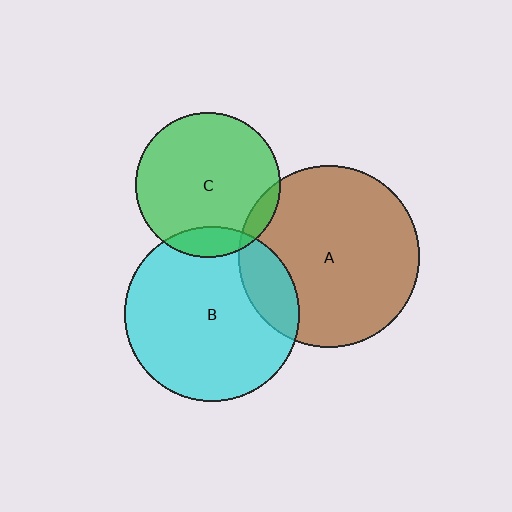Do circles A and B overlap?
Yes.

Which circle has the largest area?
Circle A (brown).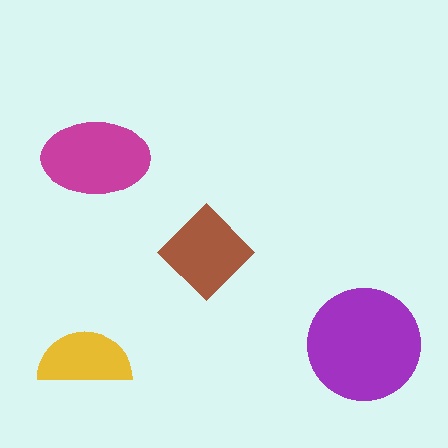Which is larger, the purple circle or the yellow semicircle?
The purple circle.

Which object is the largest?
The purple circle.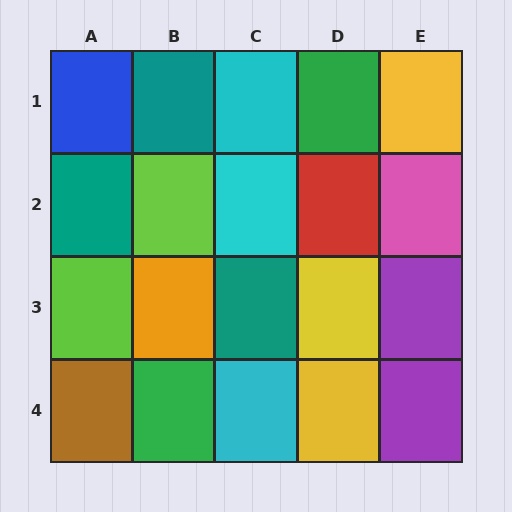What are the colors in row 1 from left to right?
Blue, teal, cyan, green, yellow.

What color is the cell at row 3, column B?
Orange.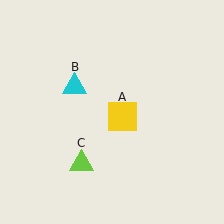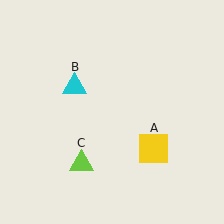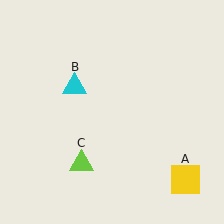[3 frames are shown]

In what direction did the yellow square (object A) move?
The yellow square (object A) moved down and to the right.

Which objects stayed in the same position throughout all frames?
Cyan triangle (object B) and lime triangle (object C) remained stationary.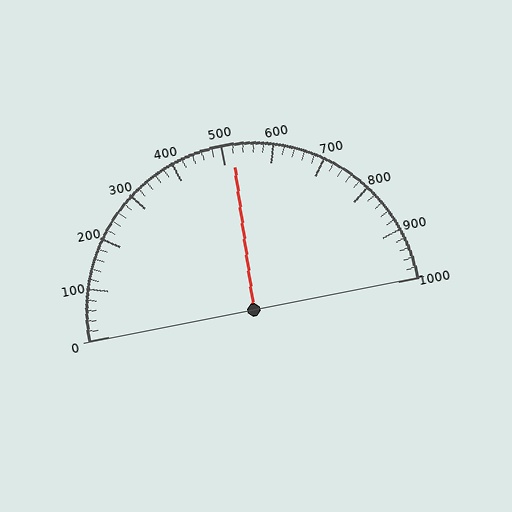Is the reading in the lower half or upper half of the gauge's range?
The reading is in the upper half of the range (0 to 1000).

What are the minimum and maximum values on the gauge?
The gauge ranges from 0 to 1000.